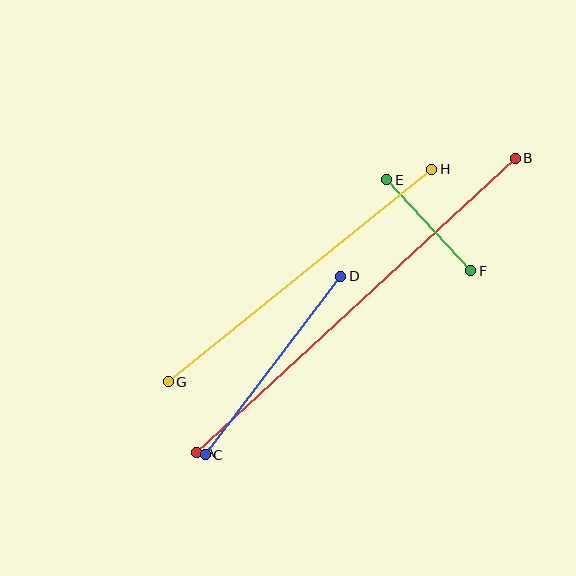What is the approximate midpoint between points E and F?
The midpoint is at approximately (429, 225) pixels.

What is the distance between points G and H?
The distance is approximately 339 pixels.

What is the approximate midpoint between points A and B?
The midpoint is at approximately (356, 305) pixels.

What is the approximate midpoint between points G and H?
The midpoint is at approximately (300, 276) pixels.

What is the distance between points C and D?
The distance is approximately 224 pixels.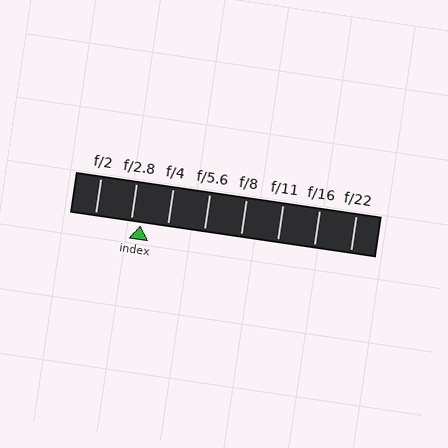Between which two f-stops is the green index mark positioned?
The index mark is between f/2.8 and f/4.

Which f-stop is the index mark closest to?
The index mark is closest to f/2.8.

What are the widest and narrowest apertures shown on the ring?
The widest aperture shown is f/2 and the narrowest is f/22.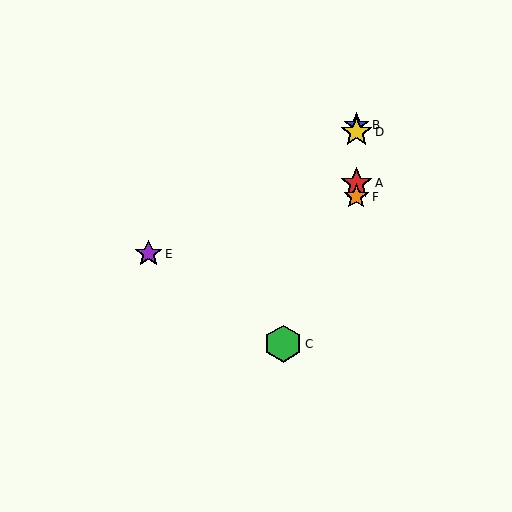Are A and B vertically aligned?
Yes, both are at x≈356.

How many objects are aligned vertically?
4 objects (A, B, D, F) are aligned vertically.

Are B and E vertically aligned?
No, B is at x≈356 and E is at x≈149.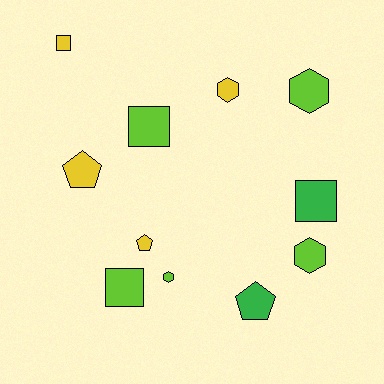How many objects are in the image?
There are 11 objects.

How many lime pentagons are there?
There are no lime pentagons.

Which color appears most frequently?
Lime, with 5 objects.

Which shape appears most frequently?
Hexagon, with 4 objects.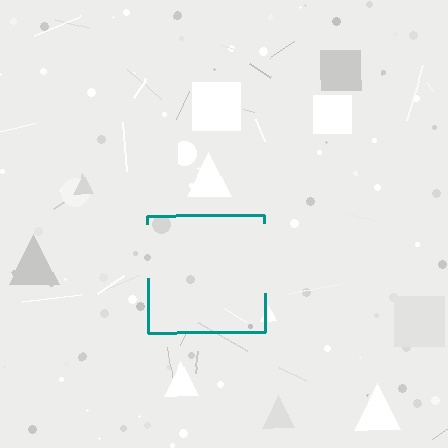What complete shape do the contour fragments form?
The contour fragments form a square.